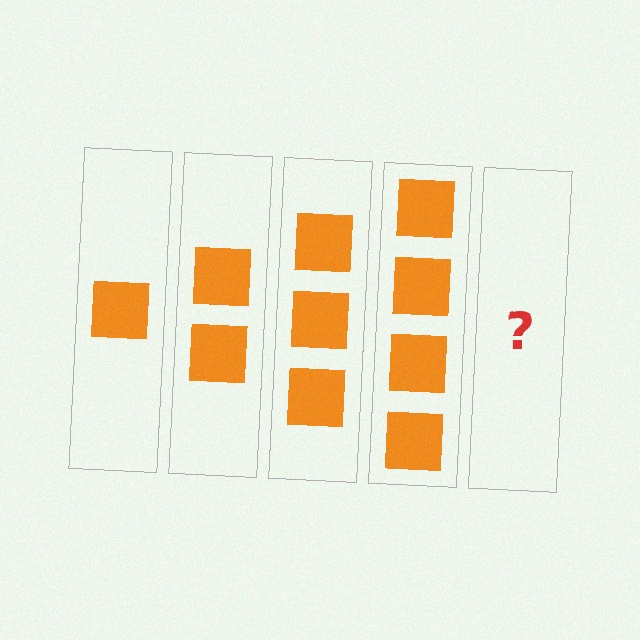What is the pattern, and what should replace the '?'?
The pattern is that each step adds one more square. The '?' should be 5 squares.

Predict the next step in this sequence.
The next step is 5 squares.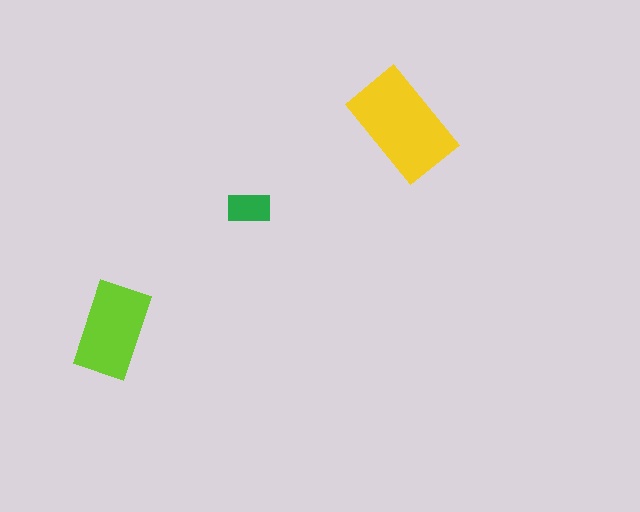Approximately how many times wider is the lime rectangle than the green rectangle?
About 2 times wider.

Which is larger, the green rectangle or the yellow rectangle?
The yellow one.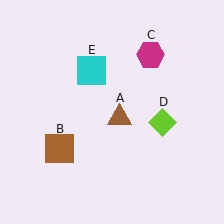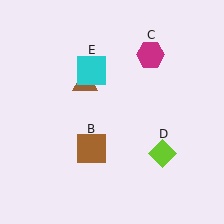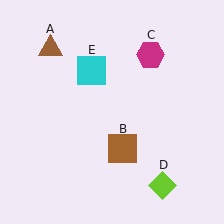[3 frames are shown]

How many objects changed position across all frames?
3 objects changed position: brown triangle (object A), brown square (object B), lime diamond (object D).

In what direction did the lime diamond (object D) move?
The lime diamond (object D) moved down.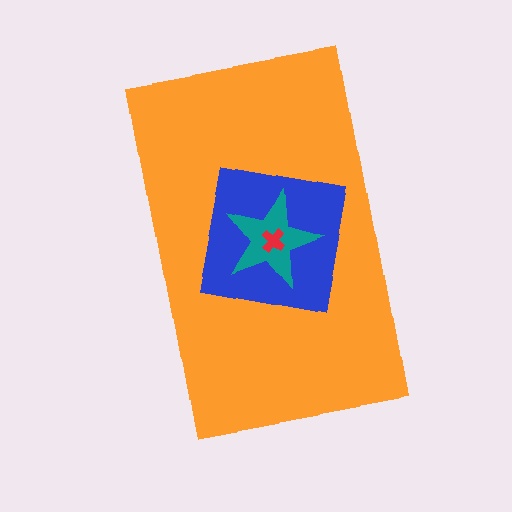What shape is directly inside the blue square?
The teal star.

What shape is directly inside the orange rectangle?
The blue square.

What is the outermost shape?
The orange rectangle.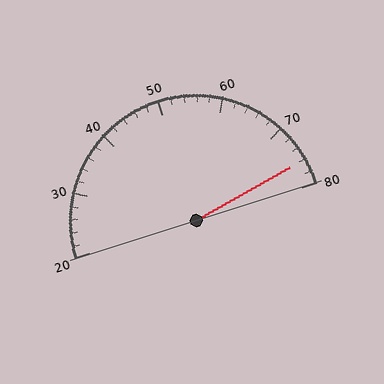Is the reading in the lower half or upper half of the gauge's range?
The reading is in the upper half of the range (20 to 80).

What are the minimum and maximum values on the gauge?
The gauge ranges from 20 to 80.